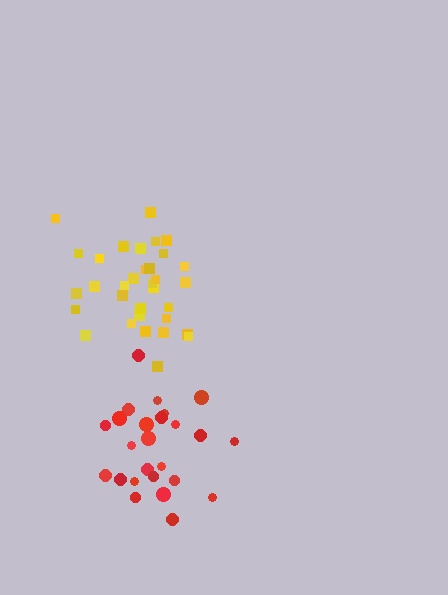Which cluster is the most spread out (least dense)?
Red.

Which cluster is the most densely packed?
Yellow.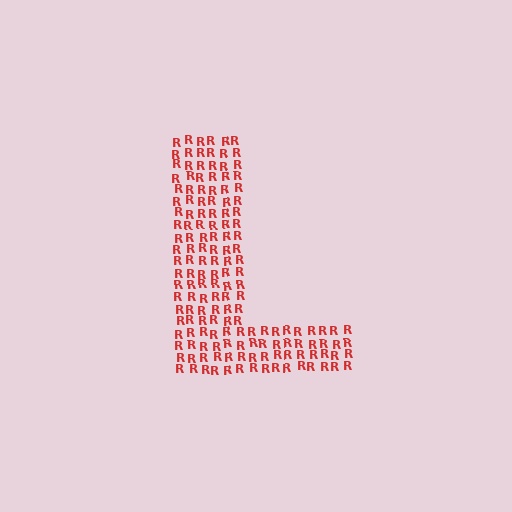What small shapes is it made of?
It is made of small letter R's.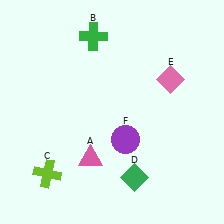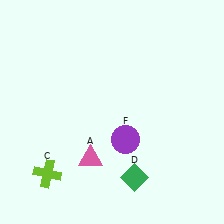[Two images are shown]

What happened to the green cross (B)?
The green cross (B) was removed in Image 2. It was in the top-left area of Image 1.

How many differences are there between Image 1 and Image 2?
There are 2 differences between the two images.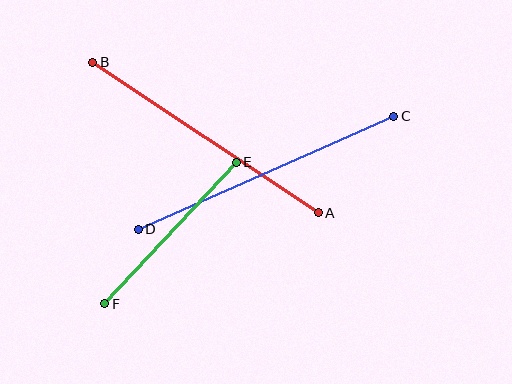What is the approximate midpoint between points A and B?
The midpoint is at approximately (206, 137) pixels.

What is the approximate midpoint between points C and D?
The midpoint is at approximately (266, 173) pixels.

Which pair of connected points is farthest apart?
Points C and D are farthest apart.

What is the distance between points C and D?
The distance is approximately 280 pixels.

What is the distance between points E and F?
The distance is approximately 193 pixels.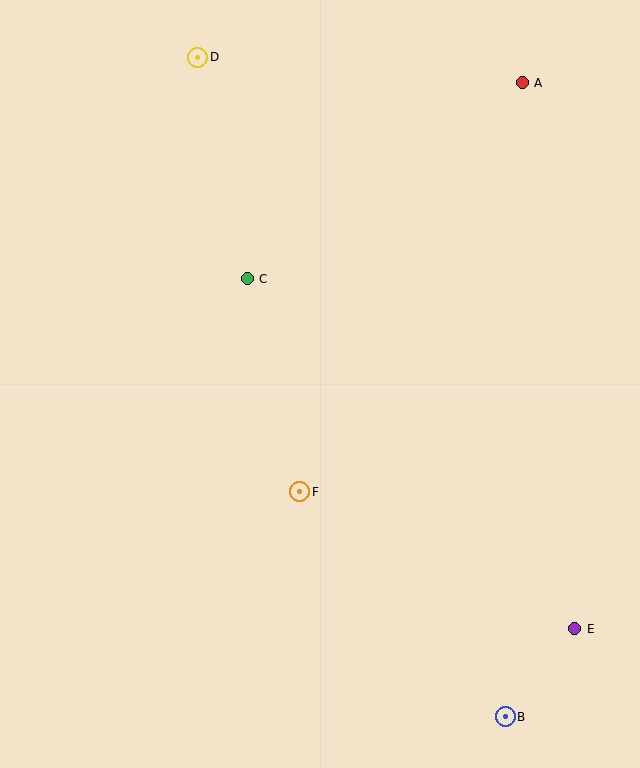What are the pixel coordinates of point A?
Point A is at (522, 83).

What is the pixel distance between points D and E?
The distance between D and E is 684 pixels.